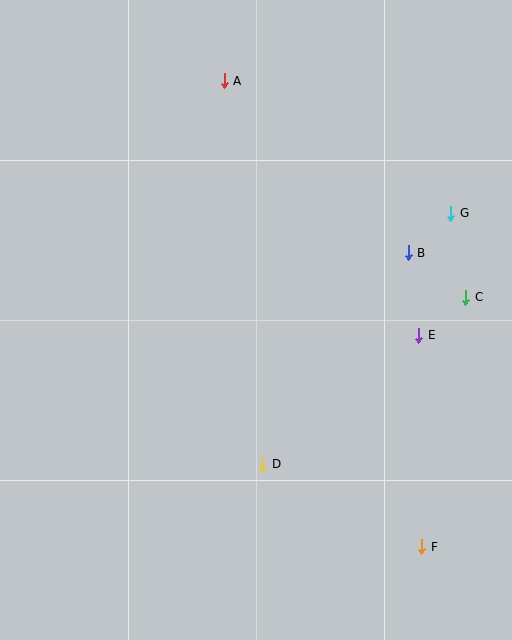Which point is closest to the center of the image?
Point D at (263, 464) is closest to the center.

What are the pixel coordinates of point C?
Point C is at (466, 297).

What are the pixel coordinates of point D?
Point D is at (263, 464).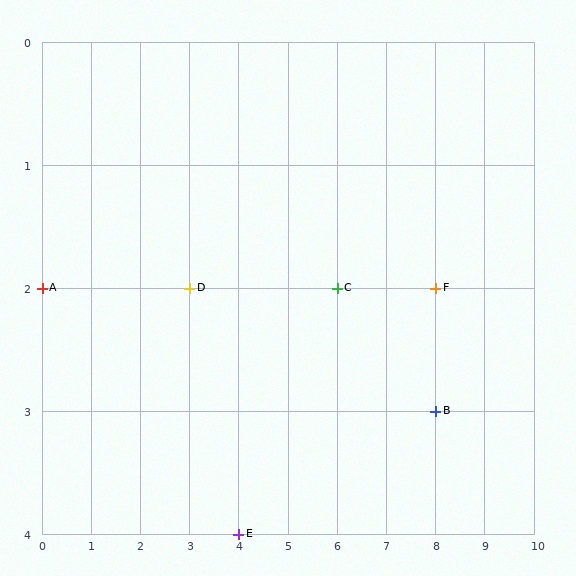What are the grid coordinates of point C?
Point C is at grid coordinates (6, 2).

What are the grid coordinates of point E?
Point E is at grid coordinates (4, 4).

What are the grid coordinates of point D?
Point D is at grid coordinates (3, 2).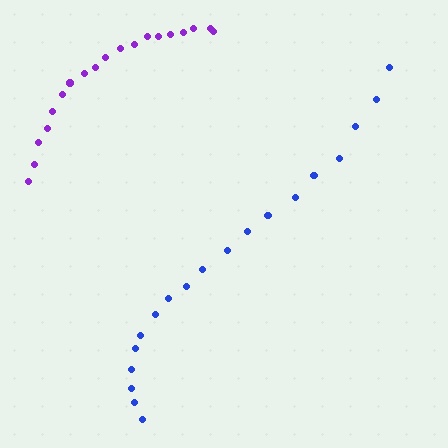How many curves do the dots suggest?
There are 2 distinct paths.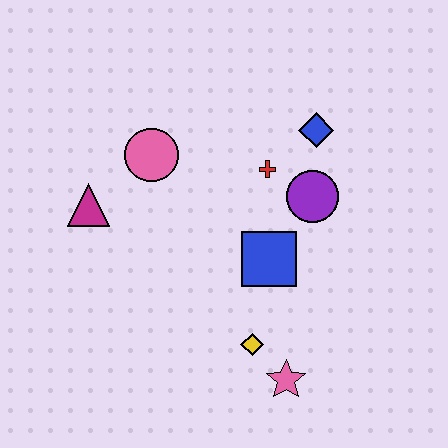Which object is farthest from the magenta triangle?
The pink star is farthest from the magenta triangle.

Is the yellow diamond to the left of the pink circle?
No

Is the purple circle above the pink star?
Yes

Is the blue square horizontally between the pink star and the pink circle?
Yes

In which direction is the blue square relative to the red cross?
The blue square is below the red cross.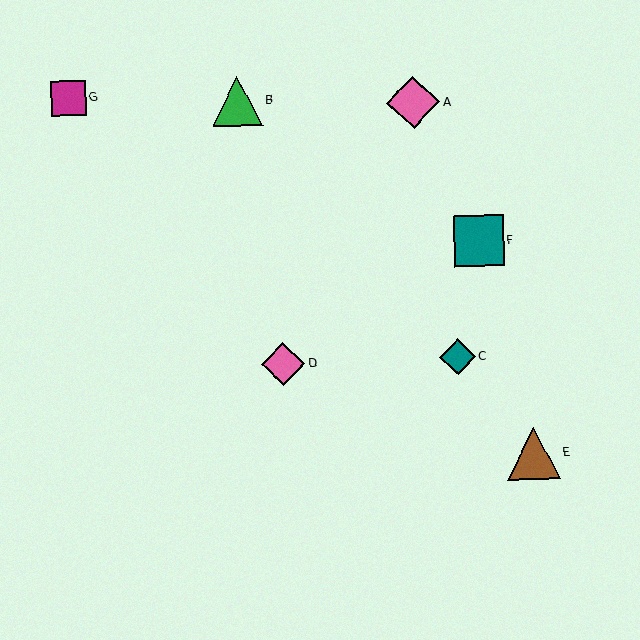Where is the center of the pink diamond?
The center of the pink diamond is at (413, 102).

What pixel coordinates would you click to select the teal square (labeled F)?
Click at (479, 241) to select the teal square F.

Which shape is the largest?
The pink diamond (labeled A) is the largest.